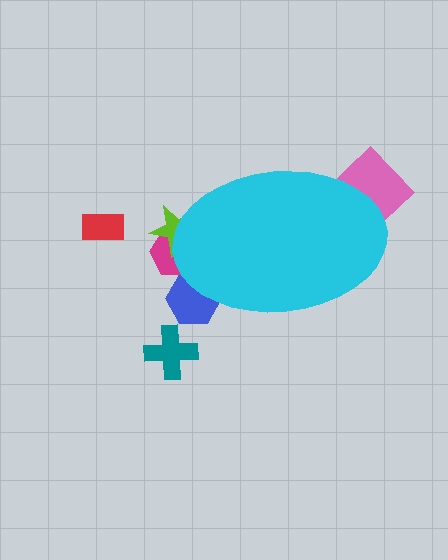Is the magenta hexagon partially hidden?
Yes, the magenta hexagon is partially hidden behind the cyan ellipse.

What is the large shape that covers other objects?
A cyan ellipse.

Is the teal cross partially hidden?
No, the teal cross is fully visible.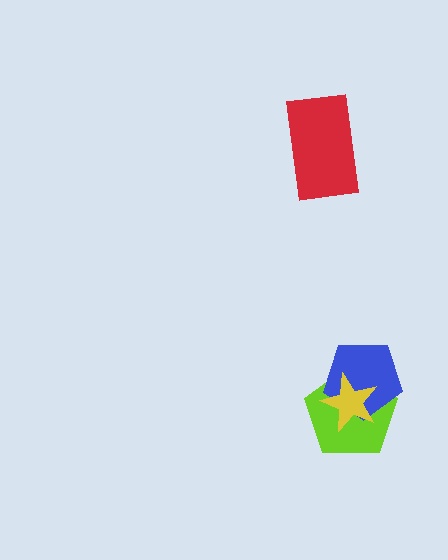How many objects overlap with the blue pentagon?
2 objects overlap with the blue pentagon.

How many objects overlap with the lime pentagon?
2 objects overlap with the lime pentagon.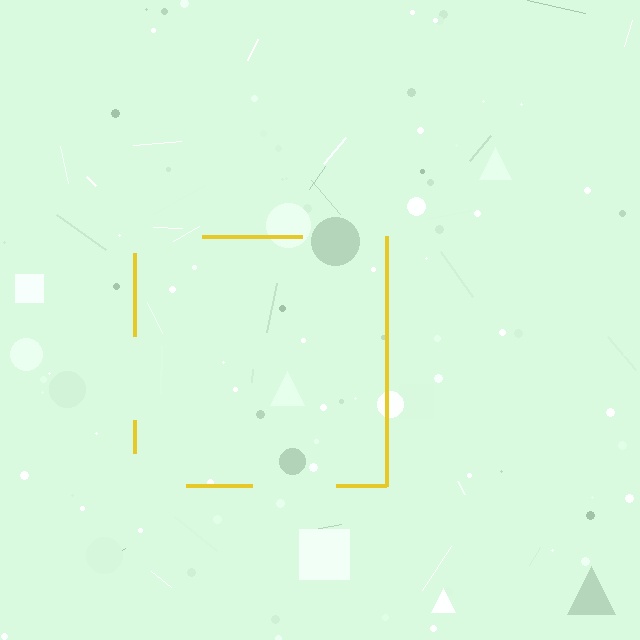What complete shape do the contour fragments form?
The contour fragments form a square.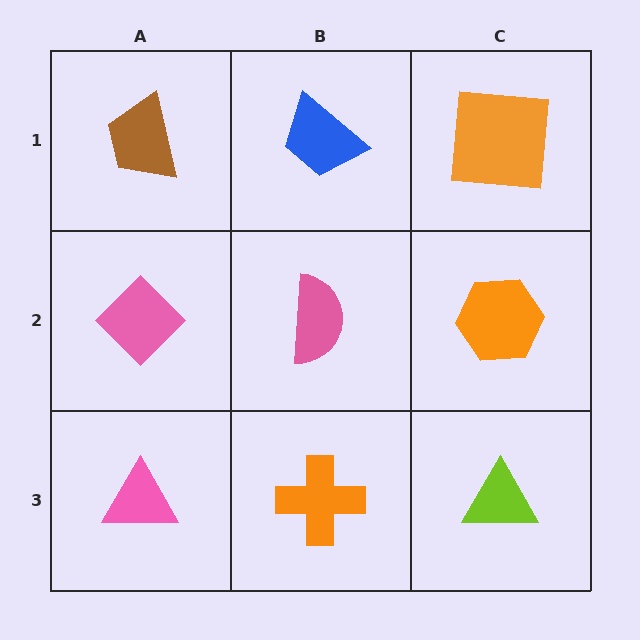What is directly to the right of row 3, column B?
A lime triangle.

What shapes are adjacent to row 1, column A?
A pink diamond (row 2, column A), a blue trapezoid (row 1, column B).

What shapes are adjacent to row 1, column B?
A pink semicircle (row 2, column B), a brown trapezoid (row 1, column A), an orange square (row 1, column C).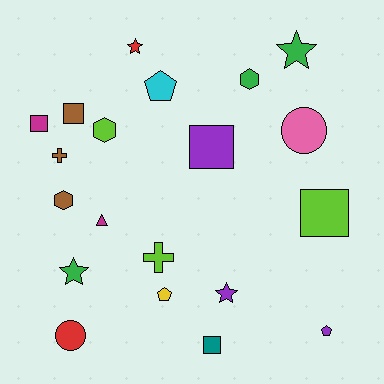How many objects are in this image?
There are 20 objects.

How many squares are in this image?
There are 5 squares.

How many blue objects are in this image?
There are no blue objects.